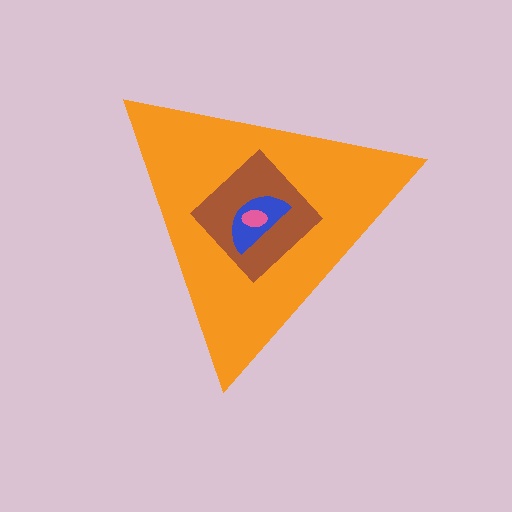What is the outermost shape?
The orange triangle.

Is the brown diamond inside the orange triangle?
Yes.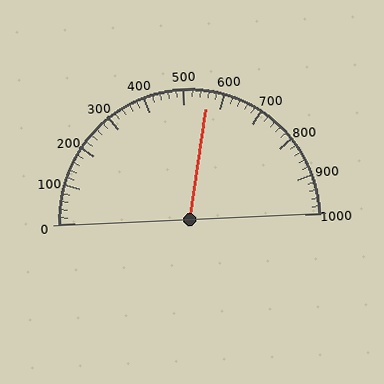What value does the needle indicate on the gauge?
The needle indicates approximately 560.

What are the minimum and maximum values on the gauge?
The gauge ranges from 0 to 1000.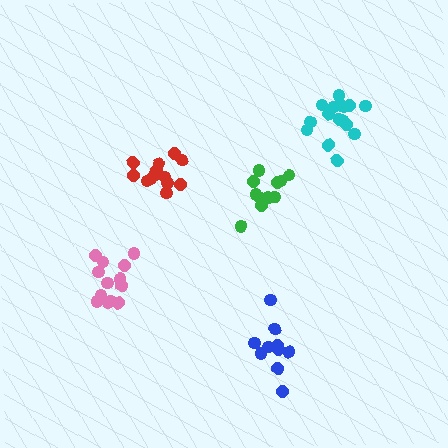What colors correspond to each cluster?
The clusters are colored: green, cyan, red, pink, blue.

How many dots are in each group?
Group 1: 11 dots, Group 2: 16 dots, Group 3: 13 dots, Group 4: 13 dots, Group 5: 10 dots (63 total).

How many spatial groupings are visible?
There are 5 spatial groupings.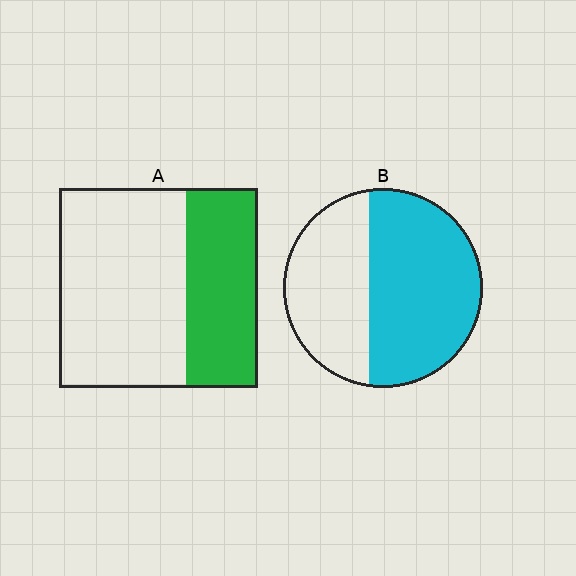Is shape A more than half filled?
No.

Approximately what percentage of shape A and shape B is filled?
A is approximately 35% and B is approximately 60%.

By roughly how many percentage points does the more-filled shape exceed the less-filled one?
By roughly 25 percentage points (B over A).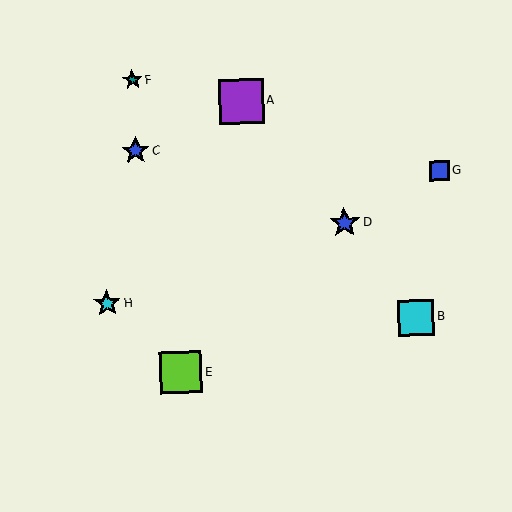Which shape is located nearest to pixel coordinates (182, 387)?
The lime square (labeled E) at (181, 372) is nearest to that location.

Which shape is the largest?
The purple square (labeled A) is the largest.